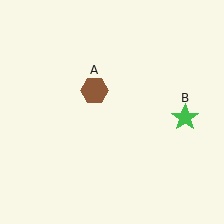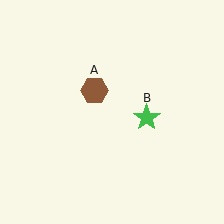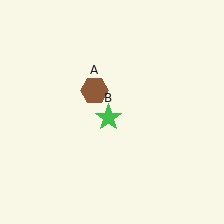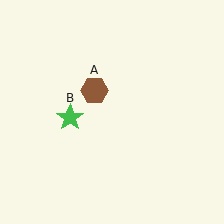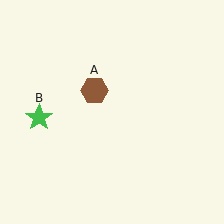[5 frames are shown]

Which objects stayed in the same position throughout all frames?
Brown hexagon (object A) remained stationary.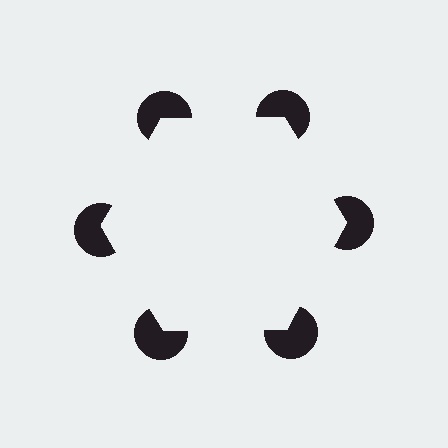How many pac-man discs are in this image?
There are 6 — one at each vertex of the illusory hexagon.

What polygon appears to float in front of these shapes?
An illusory hexagon — its edges are inferred from the aligned wedge cuts in the pac-man discs, not physically drawn.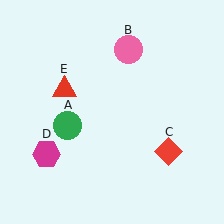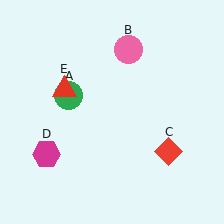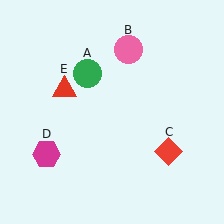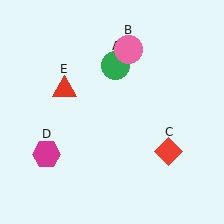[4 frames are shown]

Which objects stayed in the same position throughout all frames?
Pink circle (object B) and red diamond (object C) and magenta hexagon (object D) and red triangle (object E) remained stationary.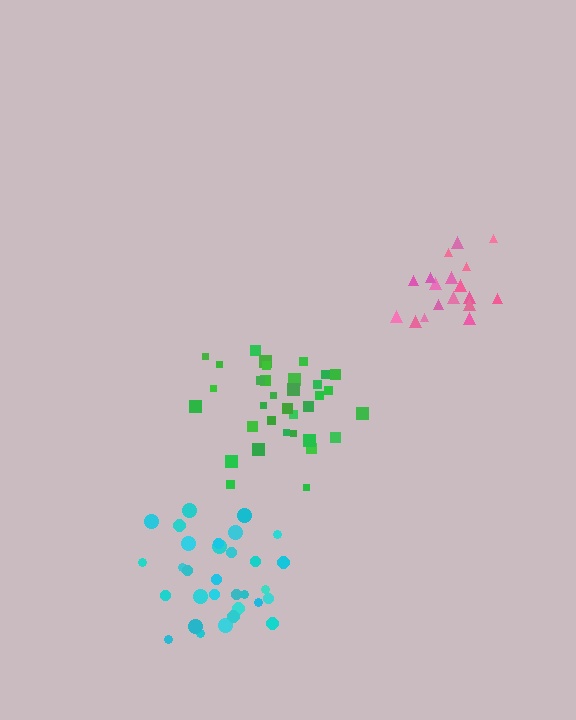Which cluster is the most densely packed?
Pink.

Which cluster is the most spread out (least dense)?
Cyan.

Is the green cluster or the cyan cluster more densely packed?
Green.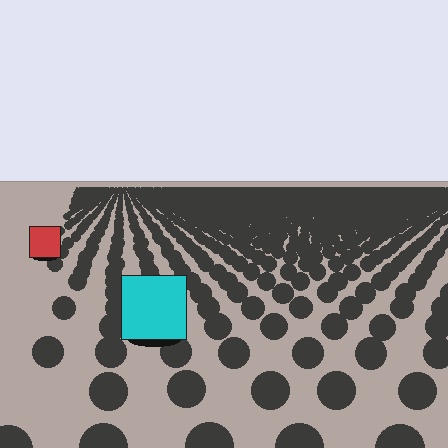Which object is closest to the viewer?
The cyan square is closest. The texture marks near it are larger and more spread out.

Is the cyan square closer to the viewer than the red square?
Yes. The cyan square is closer — you can tell from the texture gradient: the ground texture is coarser near it.